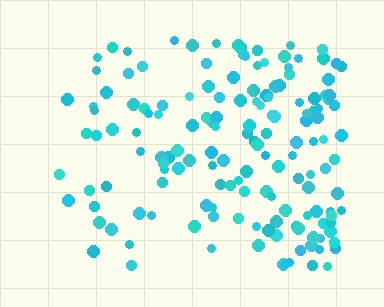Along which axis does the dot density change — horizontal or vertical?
Horizontal.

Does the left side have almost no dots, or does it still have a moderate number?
Still a moderate number, just noticeably fewer than the right.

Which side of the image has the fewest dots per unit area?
The left.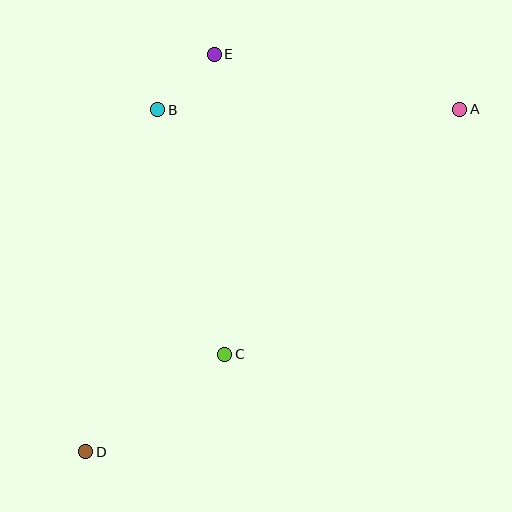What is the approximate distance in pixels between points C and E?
The distance between C and E is approximately 300 pixels.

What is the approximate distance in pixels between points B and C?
The distance between B and C is approximately 253 pixels.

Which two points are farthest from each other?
Points A and D are farthest from each other.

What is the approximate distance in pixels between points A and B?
The distance between A and B is approximately 302 pixels.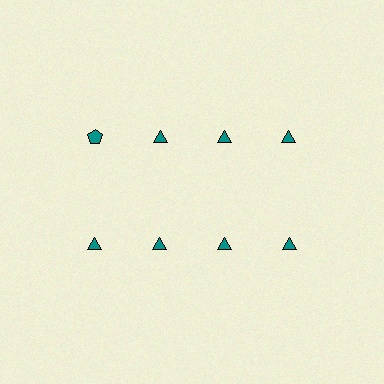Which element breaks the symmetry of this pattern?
The teal pentagon in the top row, leftmost column breaks the symmetry. All other shapes are teal triangles.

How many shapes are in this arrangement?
There are 8 shapes arranged in a grid pattern.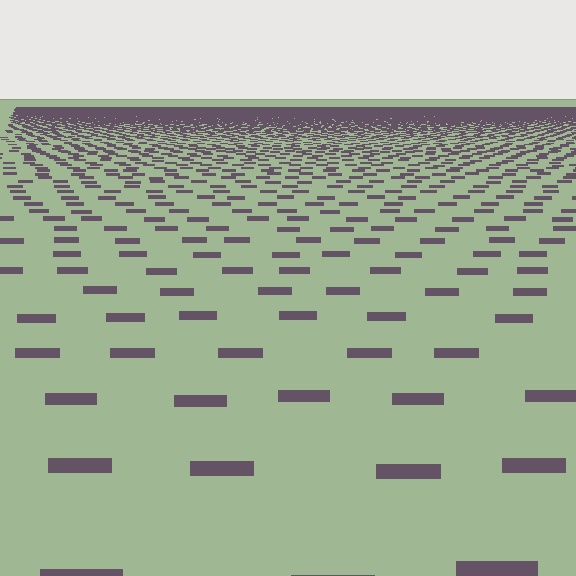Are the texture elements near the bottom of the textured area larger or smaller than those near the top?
Larger. Near the bottom, elements are closer to the viewer and appear at a bigger on-screen size.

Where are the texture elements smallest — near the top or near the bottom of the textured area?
Near the top.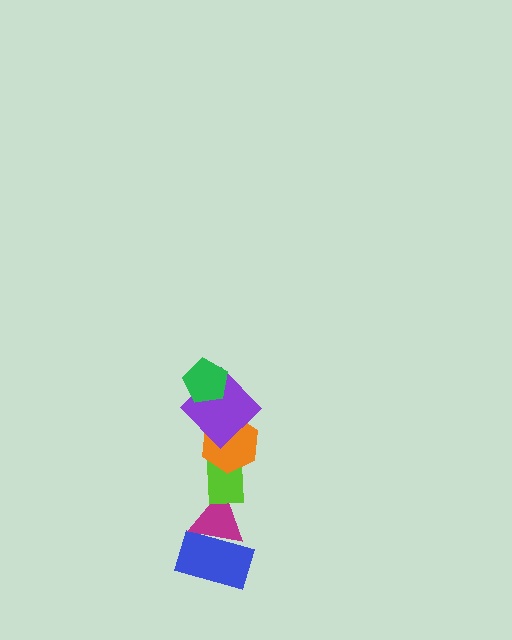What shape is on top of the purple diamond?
The green pentagon is on top of the purple diamond.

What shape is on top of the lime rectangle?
The orange hexagon is on top of the lime rectangle.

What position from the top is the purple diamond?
The purple diamond is 2nd from the top.